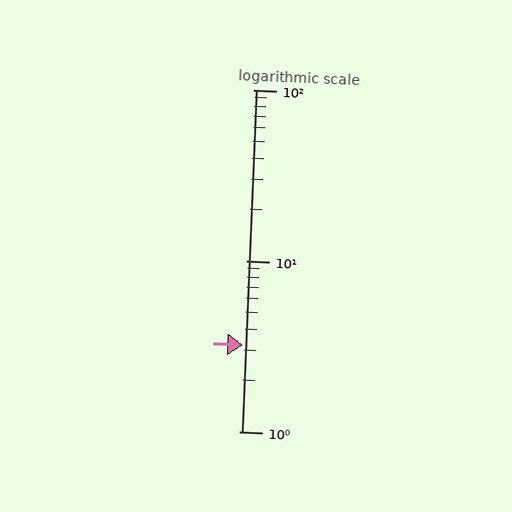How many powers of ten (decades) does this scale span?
The scale spans 2 decades, from 1 to 100.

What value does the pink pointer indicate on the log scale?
The pointer indicates approximately 3.2.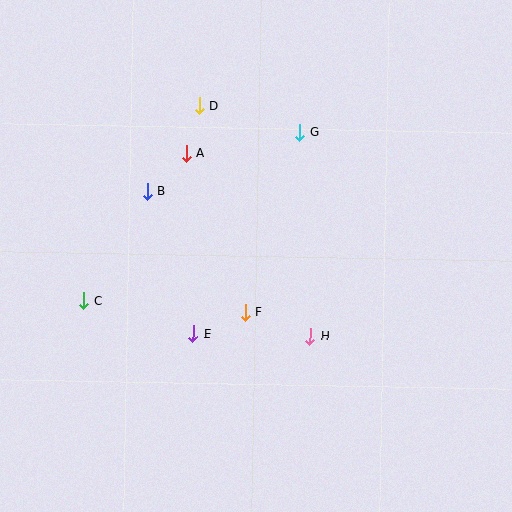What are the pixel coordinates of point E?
Point E is at (193, 334).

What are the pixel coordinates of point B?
Point B is at (147, 191).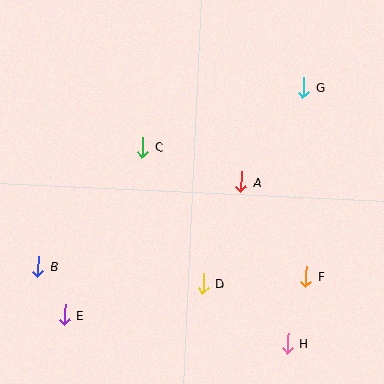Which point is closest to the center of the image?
Point A at (241, 182) is closest to the center.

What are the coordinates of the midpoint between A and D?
The midpoint between A and D is at (222, 233).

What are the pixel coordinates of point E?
Point E is at (64, 315).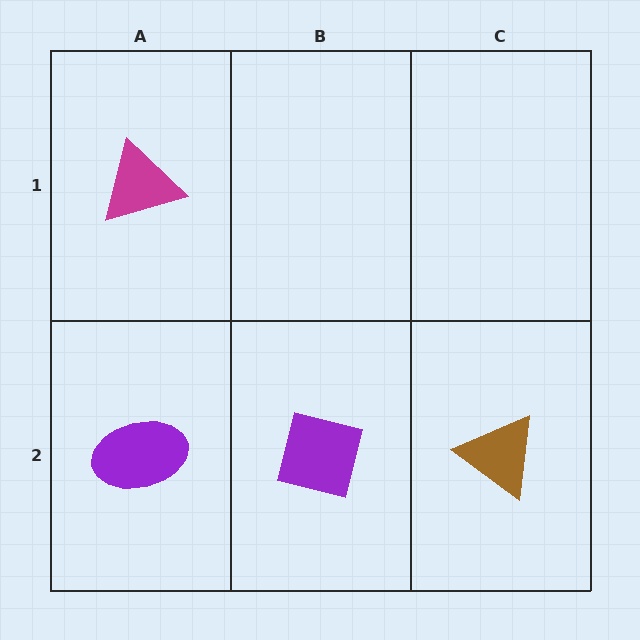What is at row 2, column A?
A purple ellipse.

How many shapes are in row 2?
3 shapes.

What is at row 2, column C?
A brown triangle.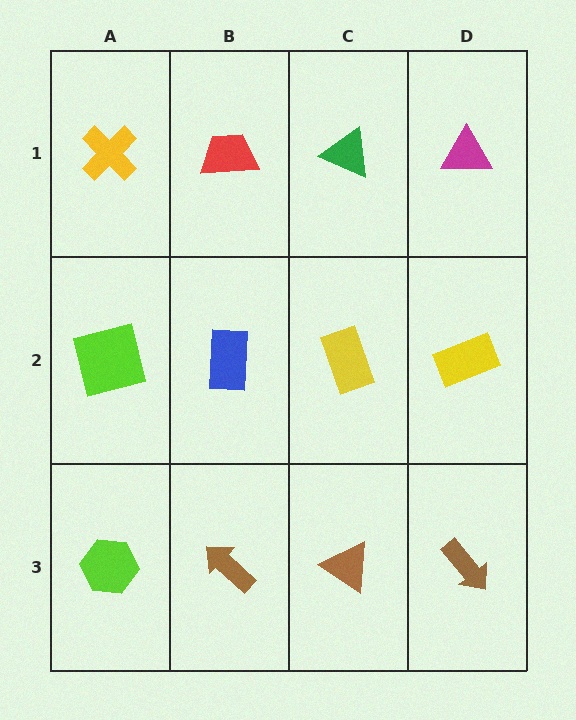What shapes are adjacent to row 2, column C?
A green triangle (row 1, column C), a brown triangle (row 3, column C), a blue rectangle (row 2, column B), a yellow rectangle (row 2, column D).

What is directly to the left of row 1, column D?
A green triangle.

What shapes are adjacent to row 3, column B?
A blue rectangle (row 2, column B), a lime hexagon (row 3, column A), a brown triangle (row 3, column C).